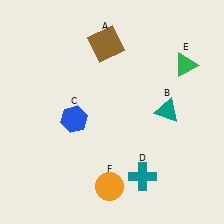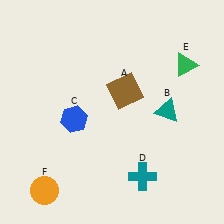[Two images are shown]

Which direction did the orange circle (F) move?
The orange circle (F) moved left.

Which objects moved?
The objects that moved are: the brown square (A), the orange circle (F).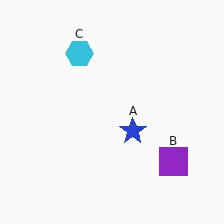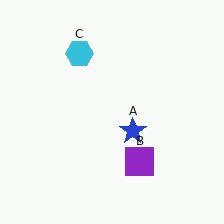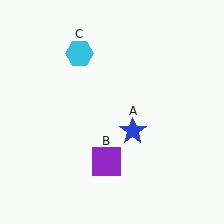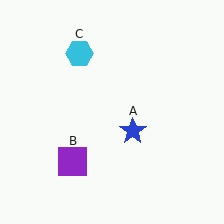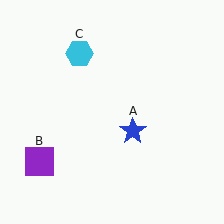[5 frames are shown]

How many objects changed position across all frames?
1 object changed position: purple square (object B).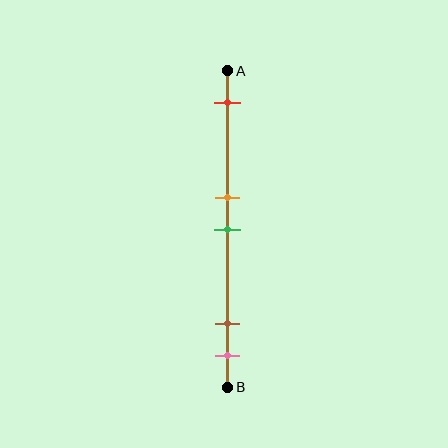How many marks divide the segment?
There are 5 marks dividing the segment.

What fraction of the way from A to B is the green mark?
The green mark is approximately 50% (0.5) of the way from A to B.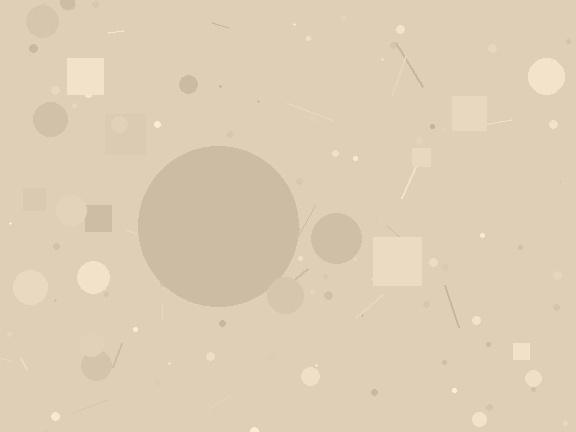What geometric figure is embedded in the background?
A circle is embedded in the background.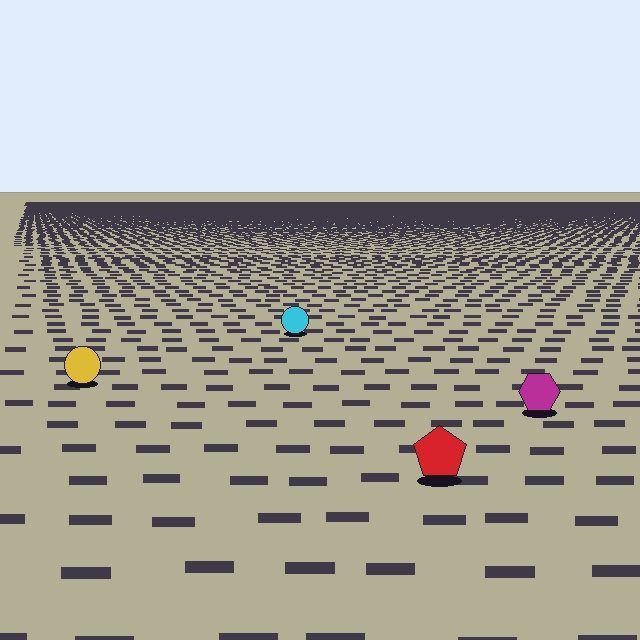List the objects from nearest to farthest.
From nearest to farthest: the red pentagon, the magenta hexagon, the yellow circle, the cyan circle.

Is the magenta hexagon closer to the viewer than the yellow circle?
Yes. The magenta hexagon is closer — you can tell from the texture gradient: the ground texture is coarser near it.